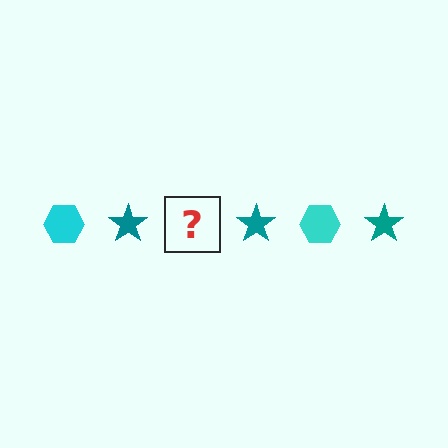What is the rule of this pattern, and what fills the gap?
The rule is that the pattern alternates between cyan hexagon and teal star. The gap should be filled with a cyan hexagon.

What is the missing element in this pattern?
The missing element is a cyan hexagon.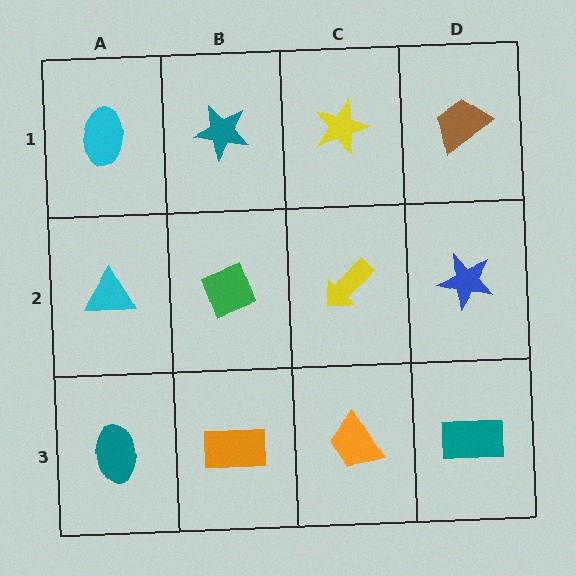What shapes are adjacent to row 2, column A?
A cyan ellipse (row 1, column A), a teal ellipse (row 3, column A), a green diamond (row 2, column B).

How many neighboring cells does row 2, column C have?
4.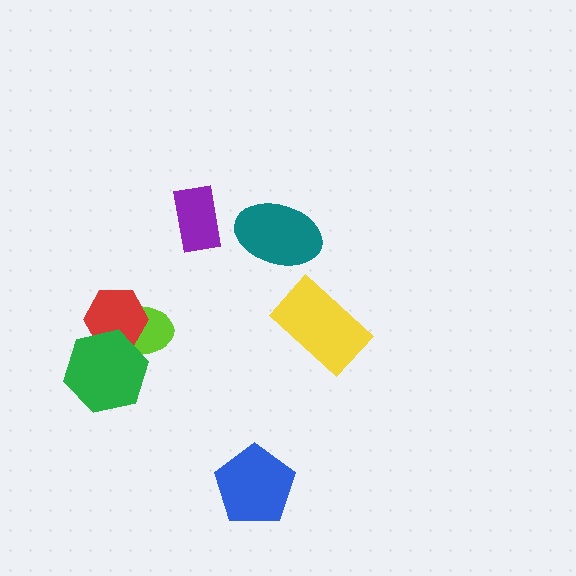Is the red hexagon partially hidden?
Yes, it is partially covered by another shape.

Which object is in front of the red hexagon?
The green hexagon is in front of the red hexagon.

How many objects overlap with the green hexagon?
2 objects overlap with the green hexagon.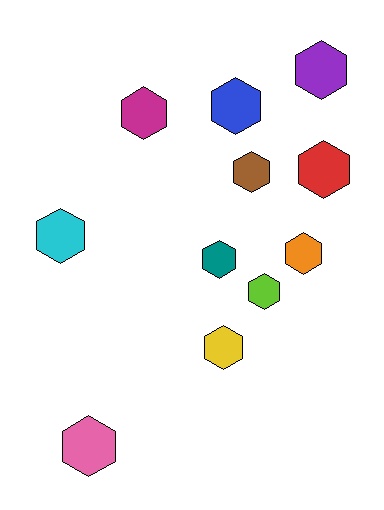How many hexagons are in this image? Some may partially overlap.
There are 11 hexagons.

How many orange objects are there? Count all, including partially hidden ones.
There is 1 orange object.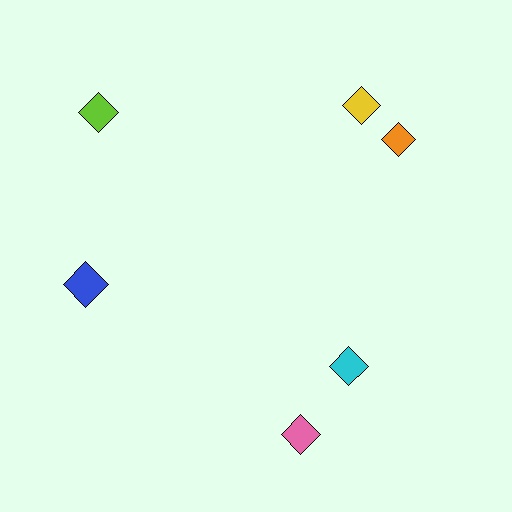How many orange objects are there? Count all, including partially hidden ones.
There is 1 orange object.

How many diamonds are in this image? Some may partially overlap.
There are 6 diamonds.